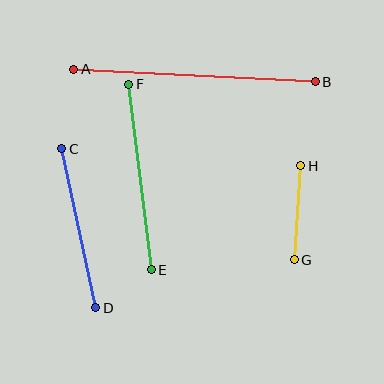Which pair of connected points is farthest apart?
Points A and B are farthest apart.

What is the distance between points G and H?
The distance is approximately 94 pixels.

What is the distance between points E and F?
The distance is approximately 187 pixels.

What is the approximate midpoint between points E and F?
The midpoint is at approximately (140, 177) pixels.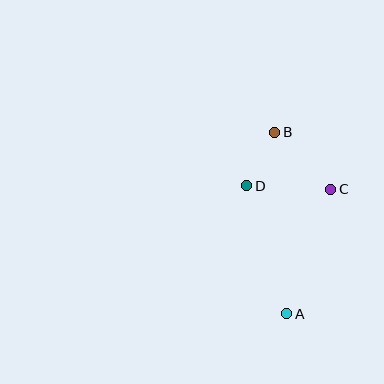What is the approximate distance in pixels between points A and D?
The distance between A and D is approximately 134 pixels.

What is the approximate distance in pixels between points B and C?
The distance between B and C is approximately 80 pixels.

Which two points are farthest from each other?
Points A and B are farthest from each other.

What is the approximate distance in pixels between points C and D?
The distance between C and D is approximately 84 pixels.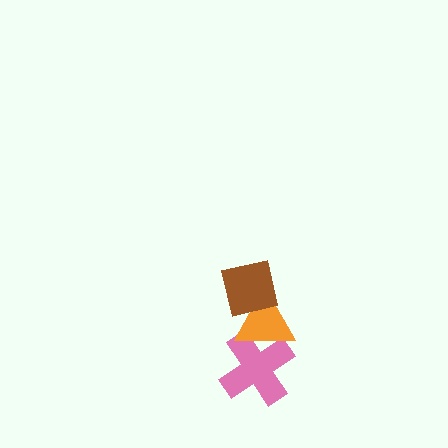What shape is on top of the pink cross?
The orange triangle is on top of the pink cross.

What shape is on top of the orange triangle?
The brown square is on top of the orange triangle.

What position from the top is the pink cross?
The pink cross is 3rd from the top.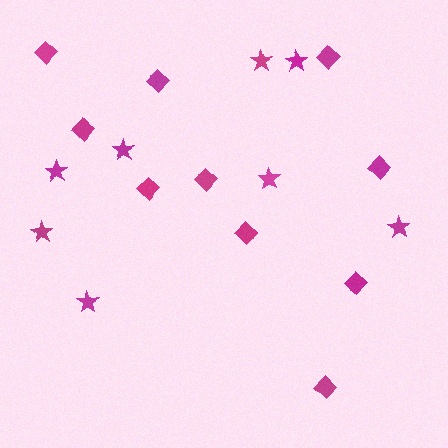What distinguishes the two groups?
There are 2 groups: one group of stars (8) and one group of diamonds (10).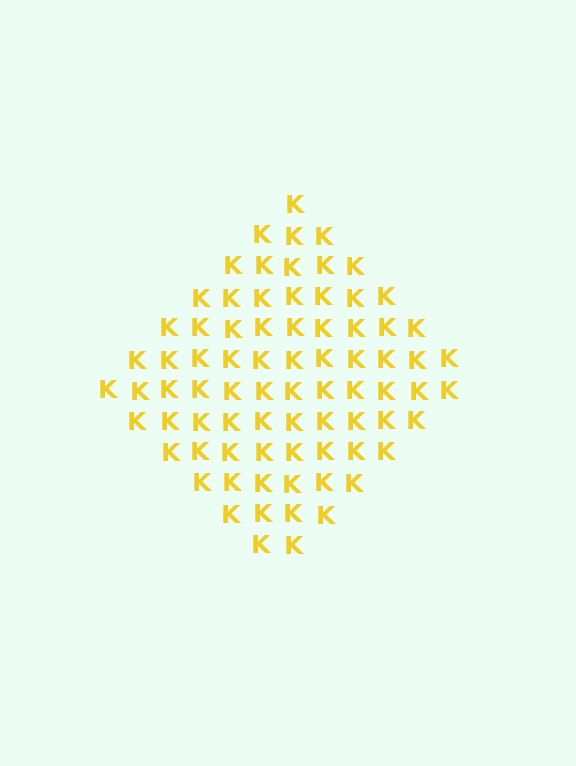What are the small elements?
The small elements are letter K's.